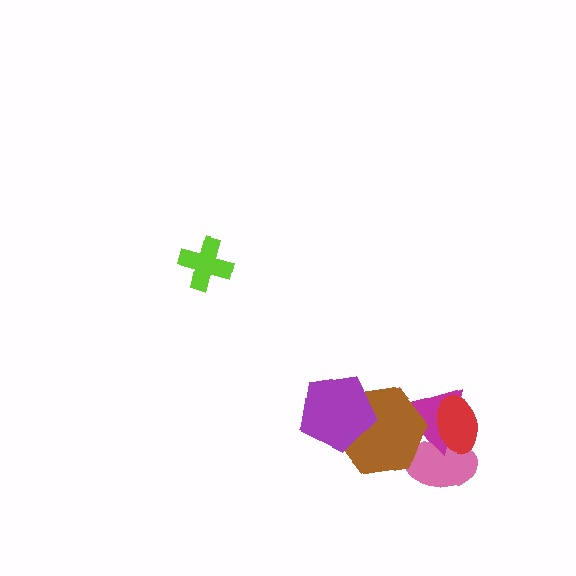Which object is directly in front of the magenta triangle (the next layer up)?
The red ellipse is directly in front of the magenta triangle.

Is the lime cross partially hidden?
No, no other shape covers it.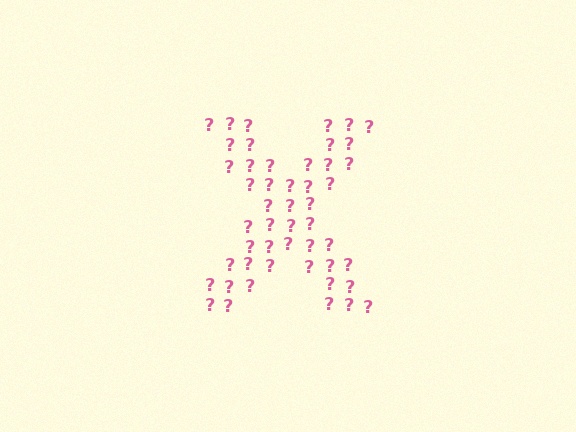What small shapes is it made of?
It is made of small question marks.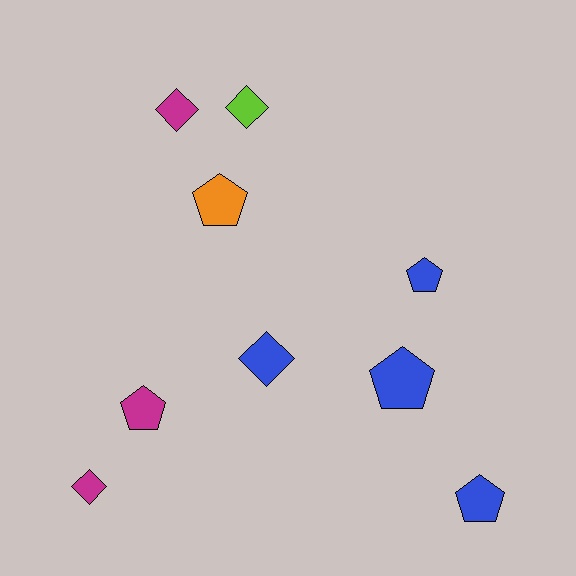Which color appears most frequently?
Blue, with 4 objects.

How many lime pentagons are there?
There are no lime pentagons.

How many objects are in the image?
There are 9 objects.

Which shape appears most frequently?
Pentagon, with 5 objects.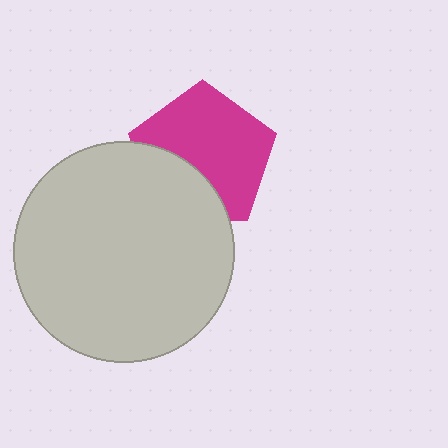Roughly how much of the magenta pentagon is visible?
Most of it is visible (roughly 67%).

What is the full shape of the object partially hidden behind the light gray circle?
The partially hidden object is a magenta pentagon.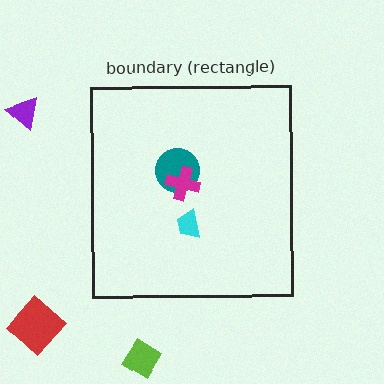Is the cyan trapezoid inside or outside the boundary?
Inside.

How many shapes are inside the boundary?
3 inside, 3 outside.